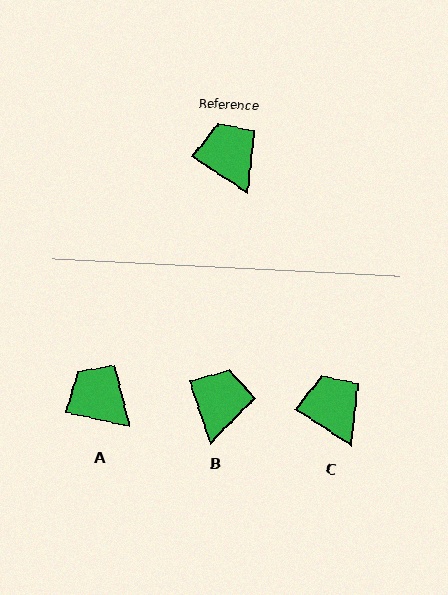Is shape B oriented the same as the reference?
No, it is off by about 38 degrees.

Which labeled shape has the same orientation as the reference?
C.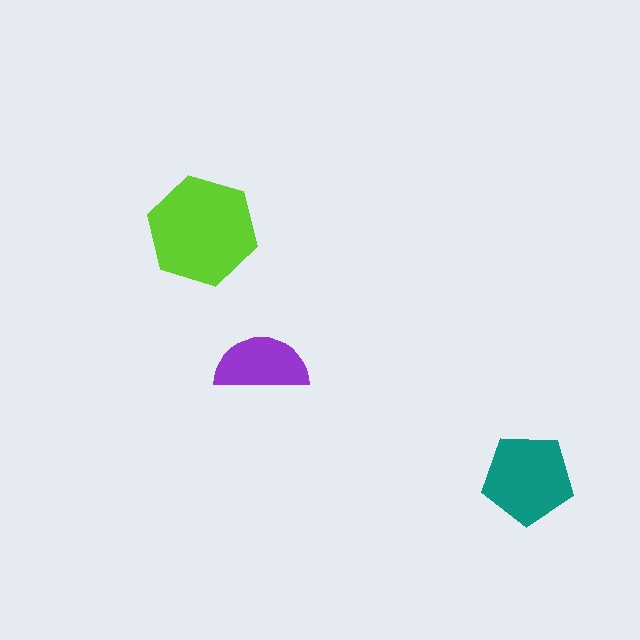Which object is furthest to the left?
The lime hexagon is leftmost.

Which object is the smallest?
The purple semicircle.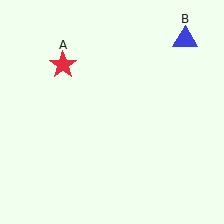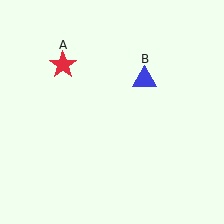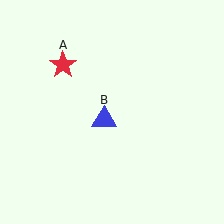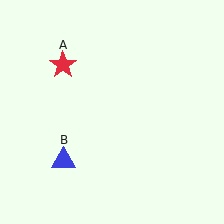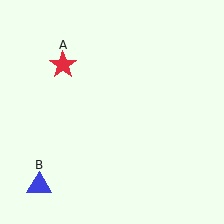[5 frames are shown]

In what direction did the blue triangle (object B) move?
The blue triangle (object B) moved down and to the left.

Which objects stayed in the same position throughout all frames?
Red star (object A) remained stationary.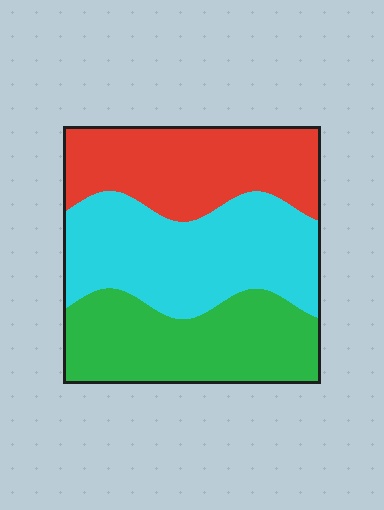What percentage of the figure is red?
Red takes up about one third (1/3) of the figure.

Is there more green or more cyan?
Cyan.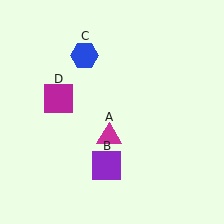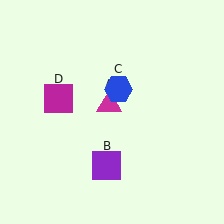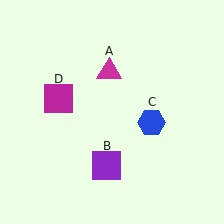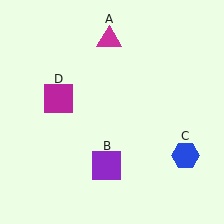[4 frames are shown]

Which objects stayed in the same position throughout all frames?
Purple square (object B) and magenta square (object D) remained stationary.